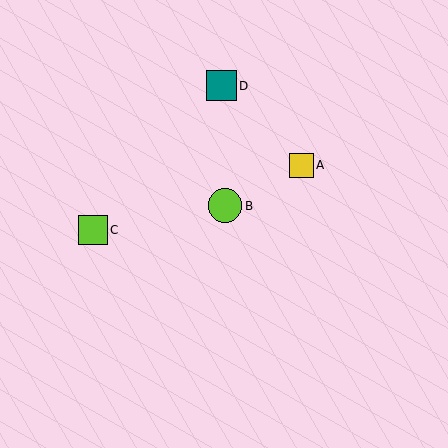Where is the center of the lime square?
The center of the lime square is at (93, 230).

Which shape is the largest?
The lime circle (labeled B) is the largest.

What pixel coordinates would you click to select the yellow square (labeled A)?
Click at (301, 165) to select the yellow square A.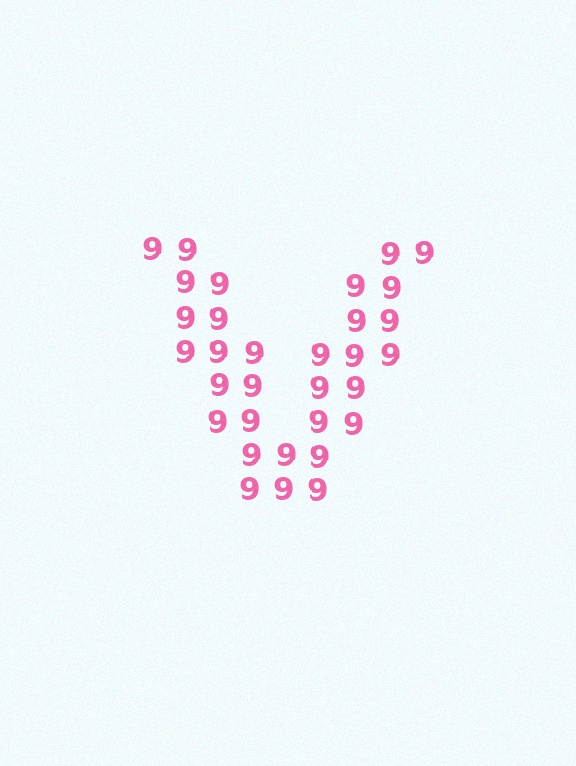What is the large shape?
The large shape is the letter V.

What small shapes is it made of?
It is made of small digit 9's.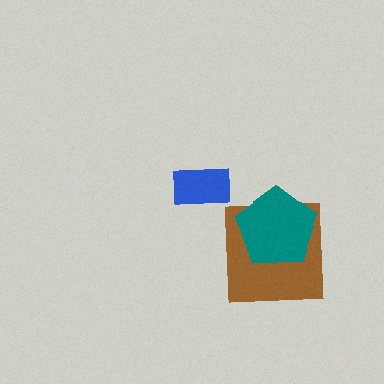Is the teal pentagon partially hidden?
No, no other shape covers it.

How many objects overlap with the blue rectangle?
0 objects overlap with the blue rectangle.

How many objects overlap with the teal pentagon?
1 object overlaps with the teal pentagon.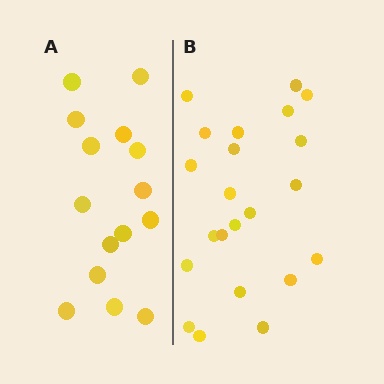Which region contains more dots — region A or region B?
Region B (the right region) has more dots.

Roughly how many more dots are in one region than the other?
Region B has roughly 8 or so more dots than region A.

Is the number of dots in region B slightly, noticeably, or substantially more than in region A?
Region B has substantially more. The ratio is roughly 1.5 to 1.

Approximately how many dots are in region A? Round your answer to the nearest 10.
About 20 dots. (The exact count is 15, which rounds to 20.)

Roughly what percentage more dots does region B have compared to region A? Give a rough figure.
About 45% more.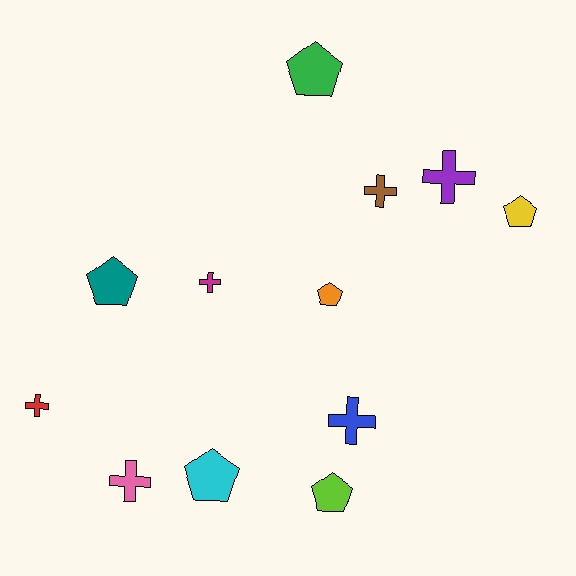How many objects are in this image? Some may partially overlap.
There are 12 objects.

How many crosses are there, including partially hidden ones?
There are 6 crosses.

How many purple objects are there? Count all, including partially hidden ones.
There is 1 purple object.